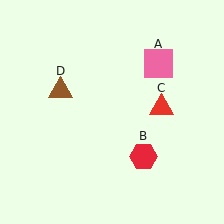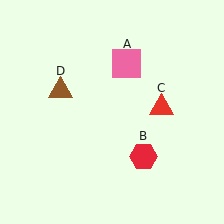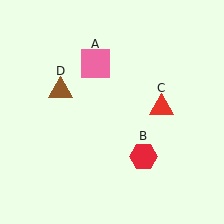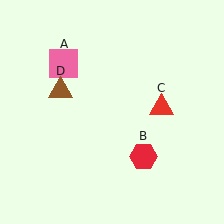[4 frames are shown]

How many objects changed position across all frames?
1 object changed position: pink square (object A).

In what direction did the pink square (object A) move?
The pink square (object A) moved left.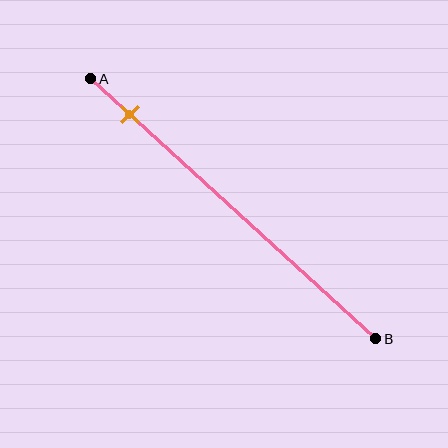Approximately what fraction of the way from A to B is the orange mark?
The orange mark is approximately 15% of the way from A to B.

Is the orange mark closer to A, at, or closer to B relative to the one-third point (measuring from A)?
The orange mark is closer to point A than the one-third point of segment AB.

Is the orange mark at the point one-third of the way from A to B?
No, the mark is at about 15% from A, not at the 33% one-third point.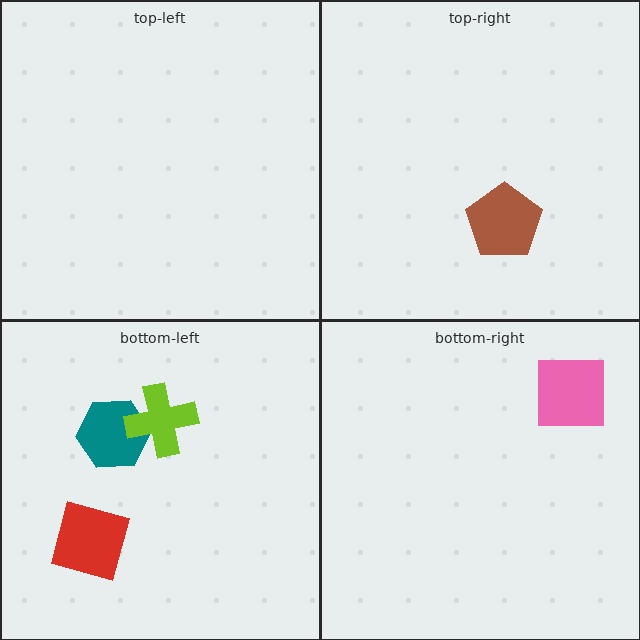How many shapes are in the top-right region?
1.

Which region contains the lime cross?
The bottom-left region.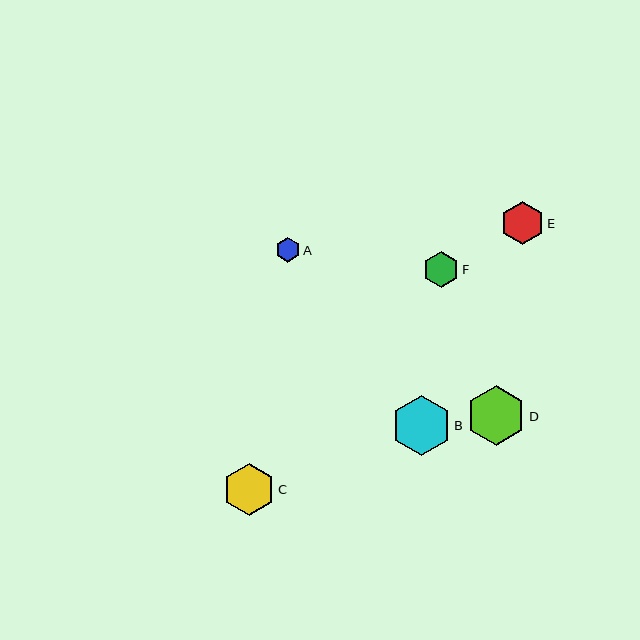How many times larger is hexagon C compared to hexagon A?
Hexagon C is approximately 2.1 times the size of hexagon A.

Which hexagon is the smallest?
Hexagon A is the smallest with a size of approximately 25 pixels.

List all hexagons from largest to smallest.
From largest to smallest: D, B, C, E, F, A.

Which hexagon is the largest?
Hexagon D is the largest with a size of approximately 60 pixels.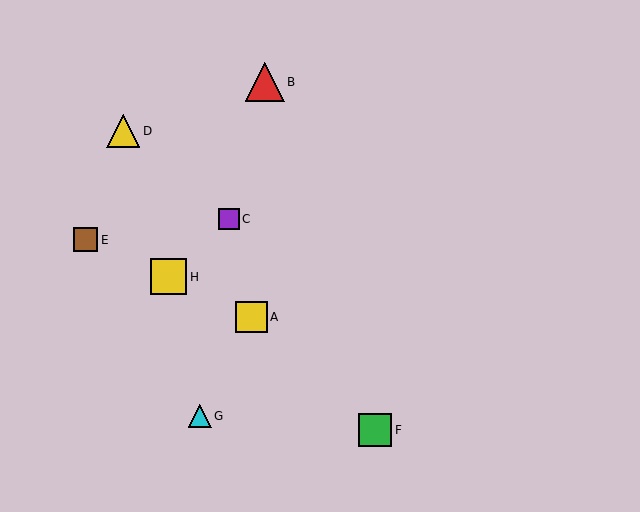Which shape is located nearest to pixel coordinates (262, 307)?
The yellow square (labeled A) at (252, 317) is nearest to that location.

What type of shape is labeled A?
Shape A is a yellow square.